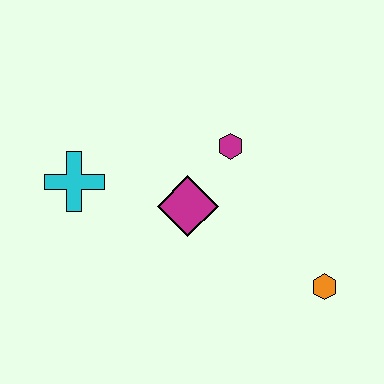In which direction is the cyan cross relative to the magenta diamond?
The cyan cross is to the left of the magenta diamond.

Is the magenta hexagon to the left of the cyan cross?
No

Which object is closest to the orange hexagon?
The magenta diamond is closest to the orange hexagon.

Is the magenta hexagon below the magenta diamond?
No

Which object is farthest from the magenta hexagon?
The orange hexagon is farthest from the magenta hexagon.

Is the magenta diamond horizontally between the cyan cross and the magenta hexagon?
Yes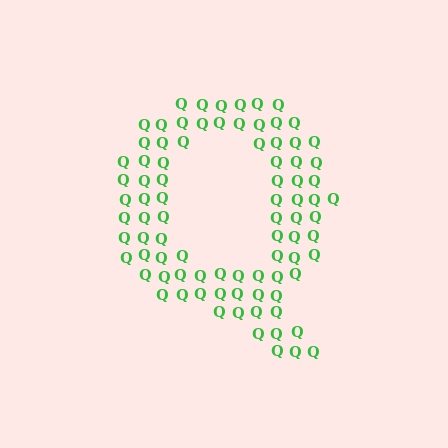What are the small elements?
The small elements are letter Q's.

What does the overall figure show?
The overall figure shows the letter Q.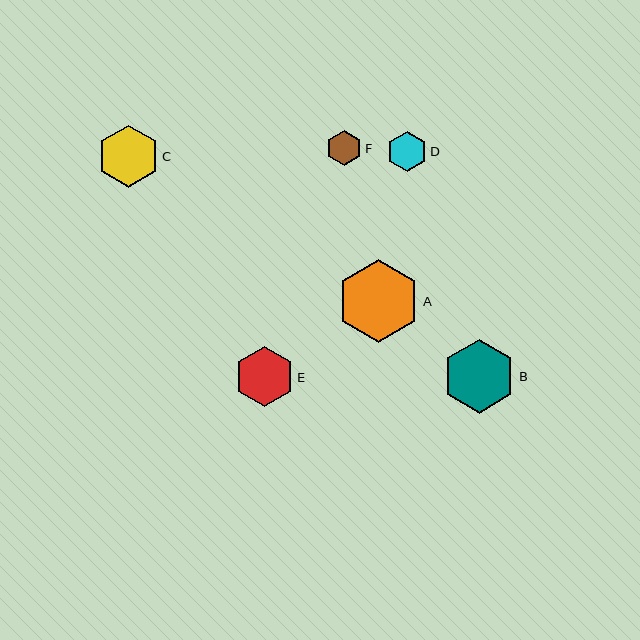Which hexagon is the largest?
Hexagon A is the largest with a size of approximately 83 pixels.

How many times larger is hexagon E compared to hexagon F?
Hexagon E is approximately 1.7 times the size of hexagon F.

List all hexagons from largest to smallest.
From largest to smallest: A, B, C, E, D, F.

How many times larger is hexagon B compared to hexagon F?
Hexagon B is approximately 2.1 times the size of hexagon F.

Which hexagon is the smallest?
Hexagon F is the smallest with a size of approximately 35 pixels.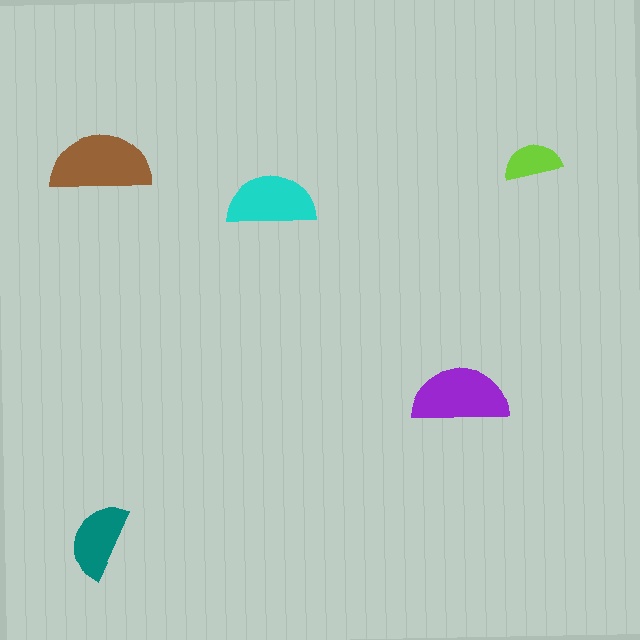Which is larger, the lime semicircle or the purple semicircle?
The purple one.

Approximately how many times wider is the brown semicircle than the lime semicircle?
About 2 times wider.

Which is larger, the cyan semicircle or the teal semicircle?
The cyan one.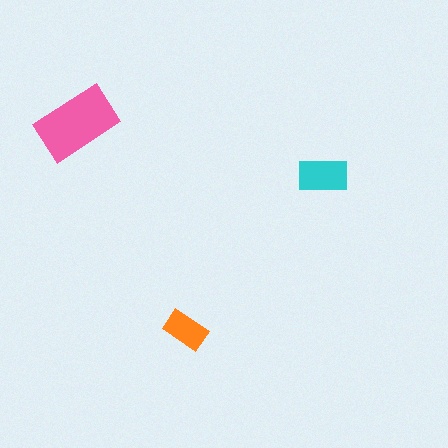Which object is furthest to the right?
The cyan rectangle is rightmost.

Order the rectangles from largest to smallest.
the pink one, the cyan one, the orange one.